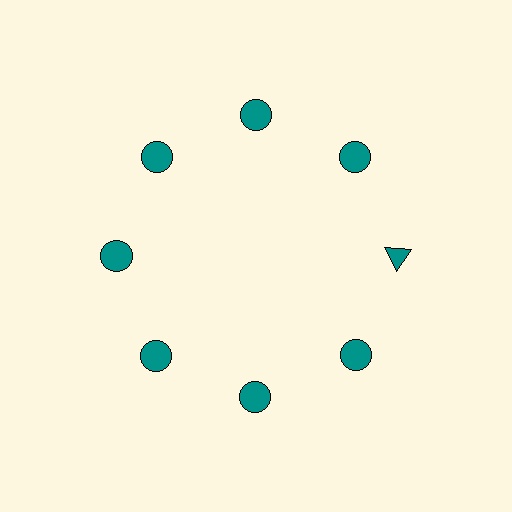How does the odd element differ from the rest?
It has a different shape: triangle instead of circle.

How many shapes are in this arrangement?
There are 8 shapes arranged in a ring pattern.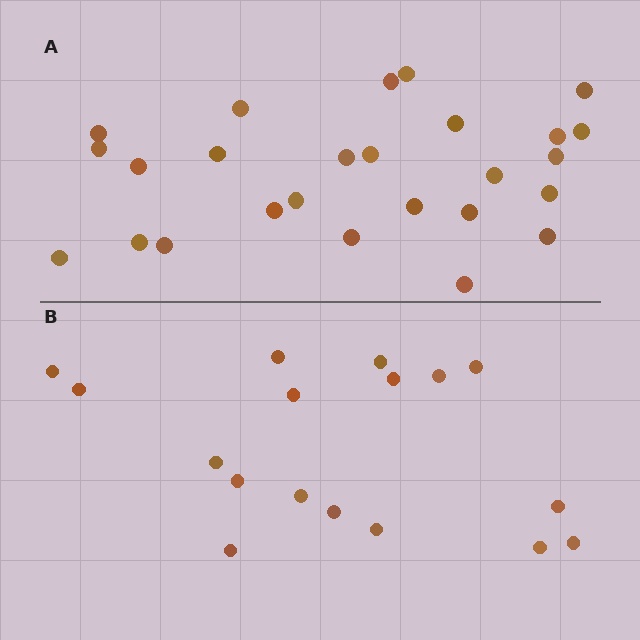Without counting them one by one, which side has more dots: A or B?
Region A (the top region) has more dots.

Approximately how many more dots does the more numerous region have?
Region A has roughly 8 or so more dots than region B.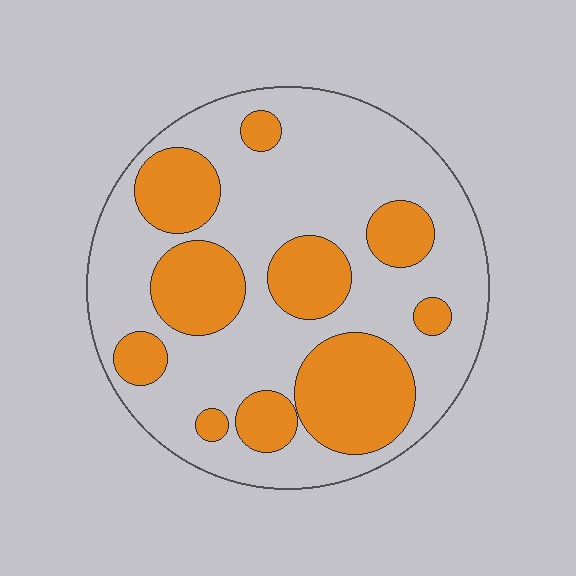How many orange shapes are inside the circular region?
10.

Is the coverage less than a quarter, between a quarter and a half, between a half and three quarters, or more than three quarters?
Between a quarter and a half.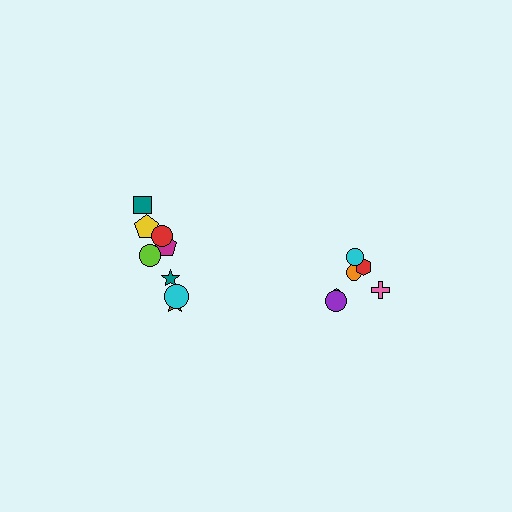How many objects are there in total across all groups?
There are 14 objects.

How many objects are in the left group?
There are 8 objects.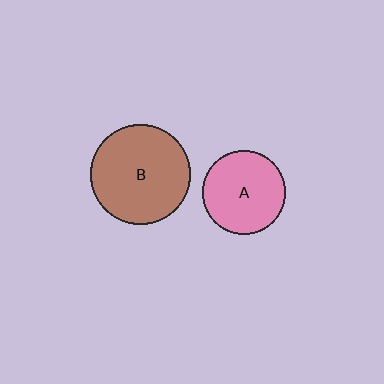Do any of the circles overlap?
No, none of the circles overlap.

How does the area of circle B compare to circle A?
Approximately 1.4 times.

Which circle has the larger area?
Circle B (brown).